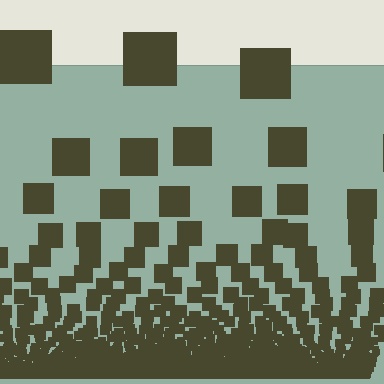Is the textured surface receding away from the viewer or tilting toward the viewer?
The surface appears to tilt toward the viewer. Texture elements get larger and sparser toward the top.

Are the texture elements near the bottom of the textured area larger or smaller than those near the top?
Smaller. The gradient is inverted — elements near the bottom are smaller and denser.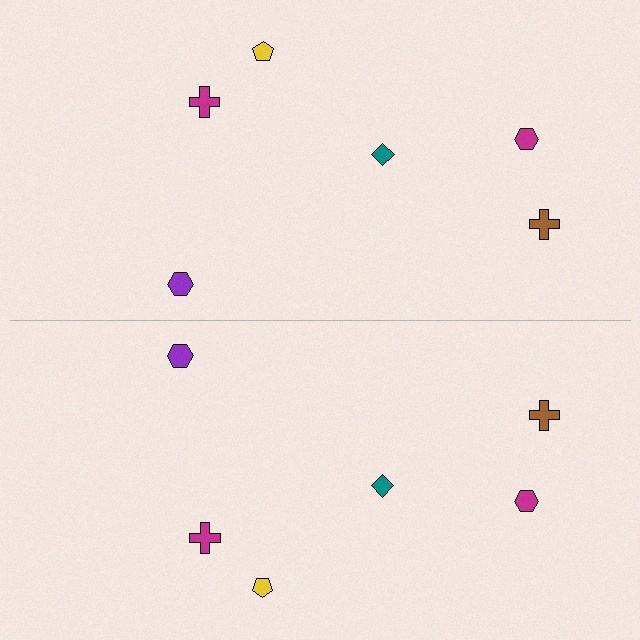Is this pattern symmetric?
Yes, this pattern has bilateral (reflection) symmetry.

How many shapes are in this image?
There are 12 shapes in this image.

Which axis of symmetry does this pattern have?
The pattern has a horizontal axis of symmetry running through the center of the image.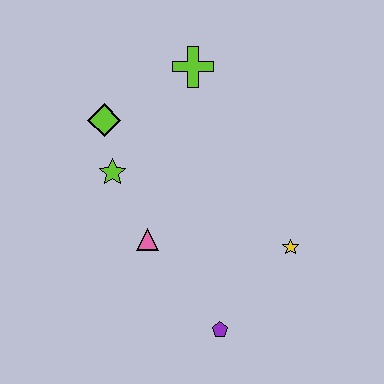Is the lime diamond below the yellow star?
No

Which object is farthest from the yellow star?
The lime diamond is farthest from the yellow star.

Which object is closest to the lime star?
The lime diamond is closest to the lime star.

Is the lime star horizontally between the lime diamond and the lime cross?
Yes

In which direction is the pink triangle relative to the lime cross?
The pink triangle is below the lime cross.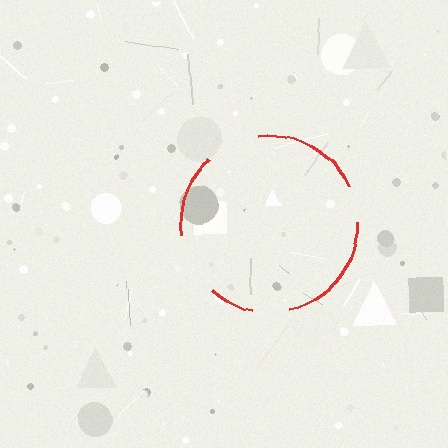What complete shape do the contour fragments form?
The contour fragments form a circle.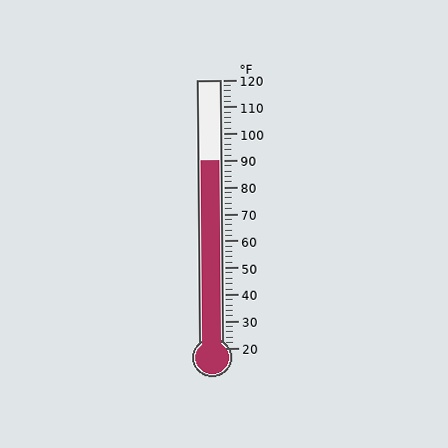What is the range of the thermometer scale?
The thermometer scale ranges from 20°F to 120°F.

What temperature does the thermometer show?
The thermometer shows approximately 90°F.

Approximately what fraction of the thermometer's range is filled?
The thermometer is filled to approximately 70% of its range.